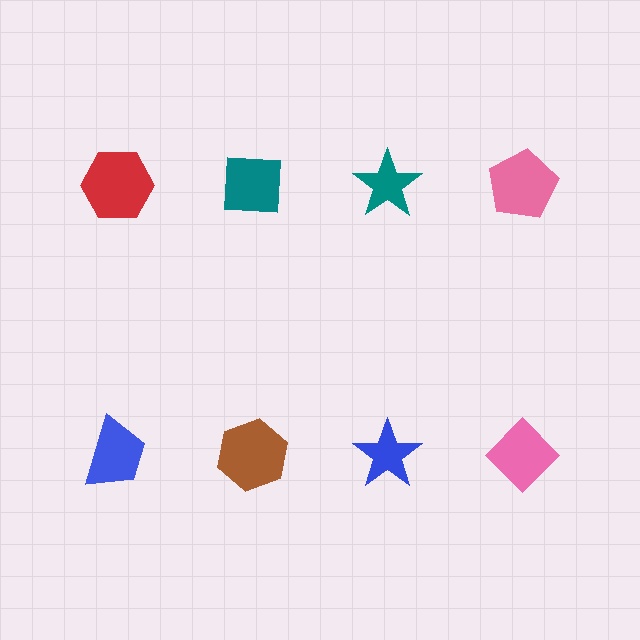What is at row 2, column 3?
A blue star.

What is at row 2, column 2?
A brown hexagon.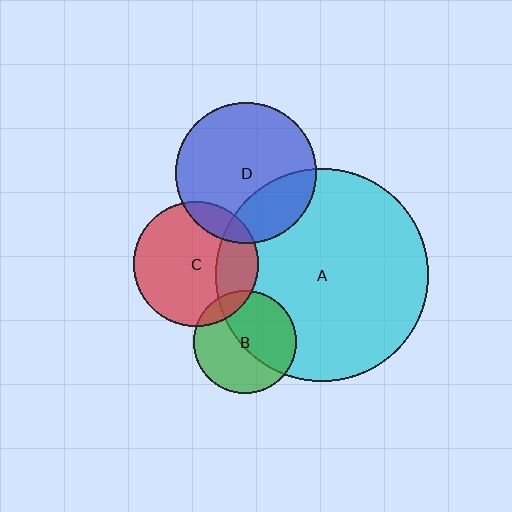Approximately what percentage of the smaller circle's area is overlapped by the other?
Approximately 15%.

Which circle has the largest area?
Circle A (cyan).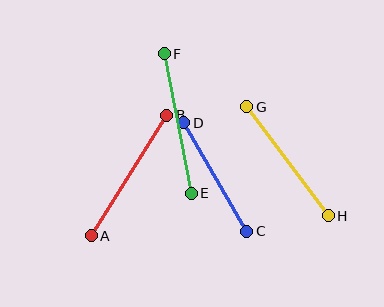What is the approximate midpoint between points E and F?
The midpoint is at approximately (178, 123) pixels.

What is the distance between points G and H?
The distance is approximately 136 pixels.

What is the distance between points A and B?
The distance is approximately 142 pixels.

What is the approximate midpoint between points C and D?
The midpoint is at approximately (215, 177) pixels.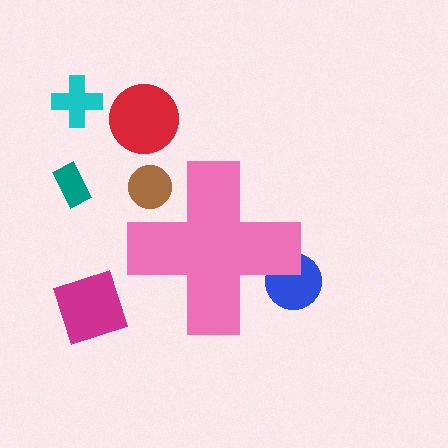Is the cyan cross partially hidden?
No, the cyan cross is fully visible.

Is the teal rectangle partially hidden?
No, the teal rectangle is fully visible.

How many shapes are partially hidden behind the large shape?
2 shapes are partially hidden.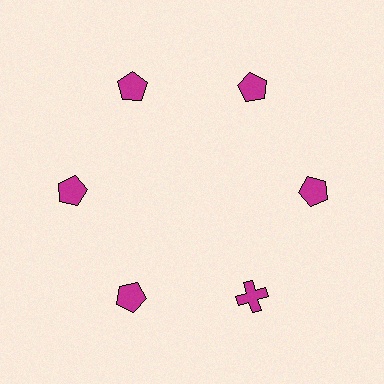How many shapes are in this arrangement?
There are 6 shapes arranged in a ring pattern.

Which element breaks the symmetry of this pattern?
The magenta cross at roughly the 5 o'clock position breaks the symmetry. All other shapes are magenta pentagons.